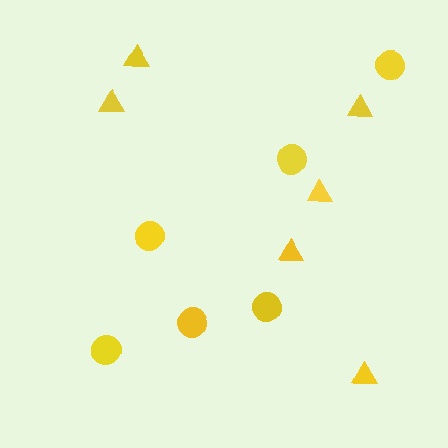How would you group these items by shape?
There are 2 groups: one group of circles (6) and one group of triangles (6).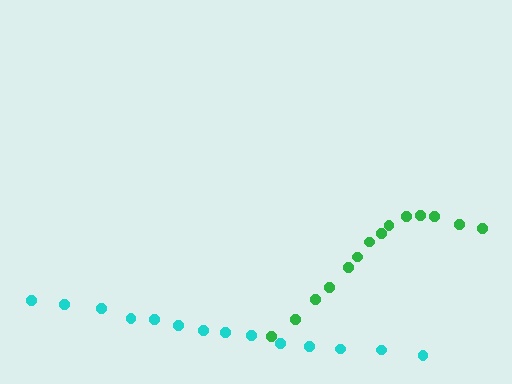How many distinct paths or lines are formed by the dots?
There are 2 distinct paths.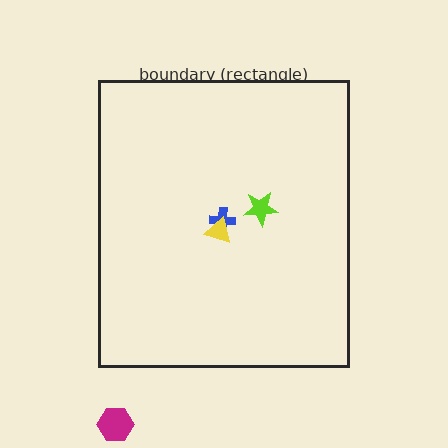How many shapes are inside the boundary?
3 inside, 1 outside.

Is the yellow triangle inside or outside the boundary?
Inside.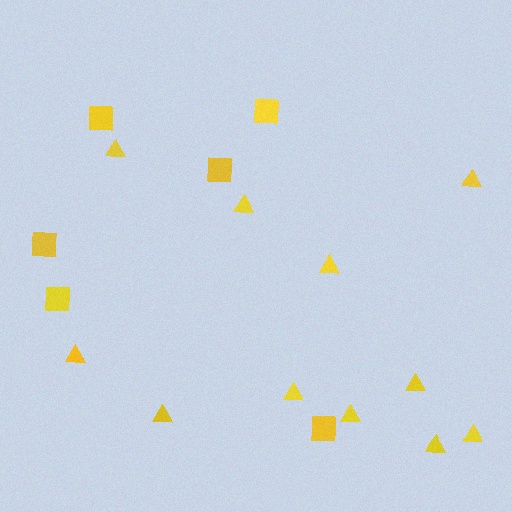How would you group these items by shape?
There are 2 groups: one group of triangles (11) and one group of squares (6).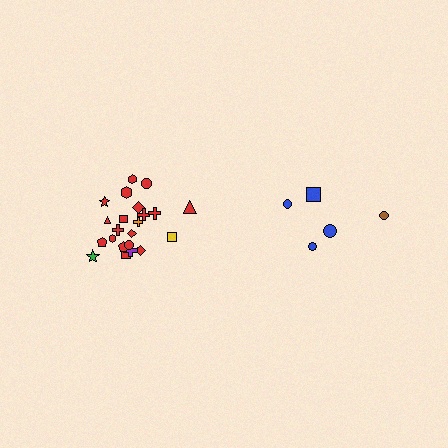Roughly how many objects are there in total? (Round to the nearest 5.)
Roughly 25 objects in total.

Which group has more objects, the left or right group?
The left group.